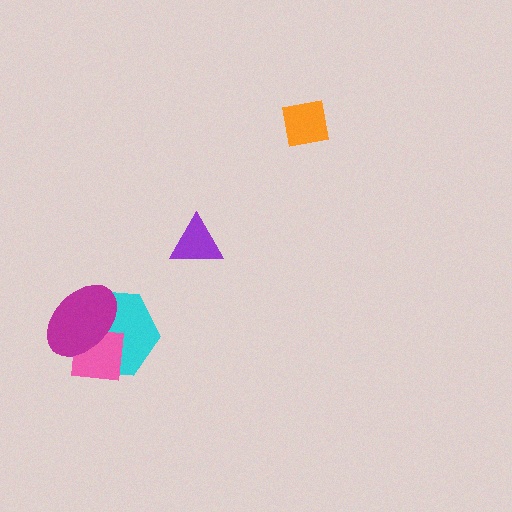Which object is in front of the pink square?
The magenta ellipse is in front of the pink square.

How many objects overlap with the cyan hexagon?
2 objects overlap with the cyan hexagon.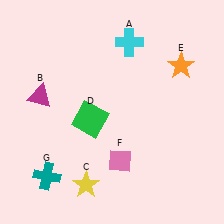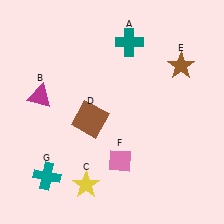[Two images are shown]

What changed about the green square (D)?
In Image 1, D is green. In Image 2, it changed to brown.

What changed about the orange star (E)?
In Image 1, E is orange. In Image 2, it changed to brown.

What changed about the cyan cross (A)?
In Image 1, A is cyan. In Image 2, it changed to teal.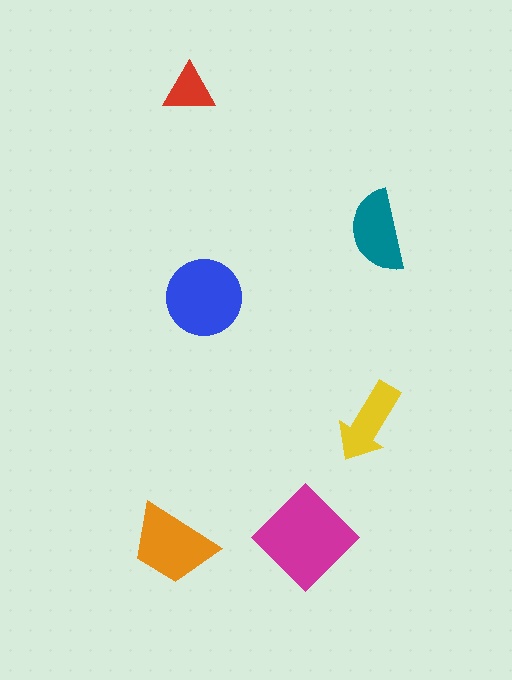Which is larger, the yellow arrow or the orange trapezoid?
The orange trapezoid.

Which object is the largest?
The magenta diamond.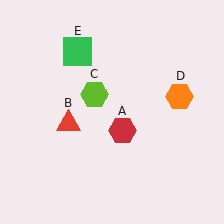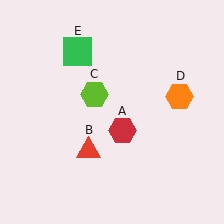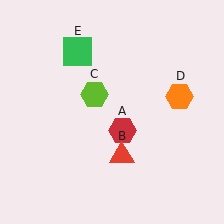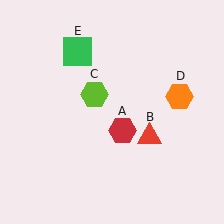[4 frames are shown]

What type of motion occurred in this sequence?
The red triangle (object B) rotated counterclockwise around the center of the scene.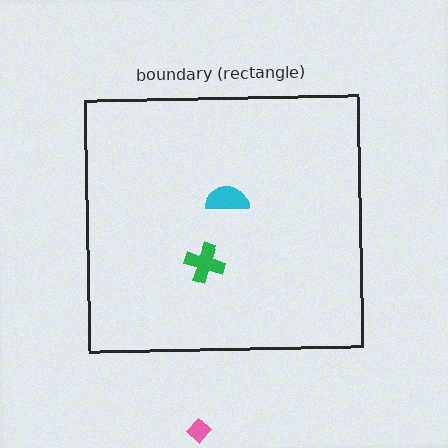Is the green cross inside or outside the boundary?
Inside.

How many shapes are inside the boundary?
2 inside, 1 outside.